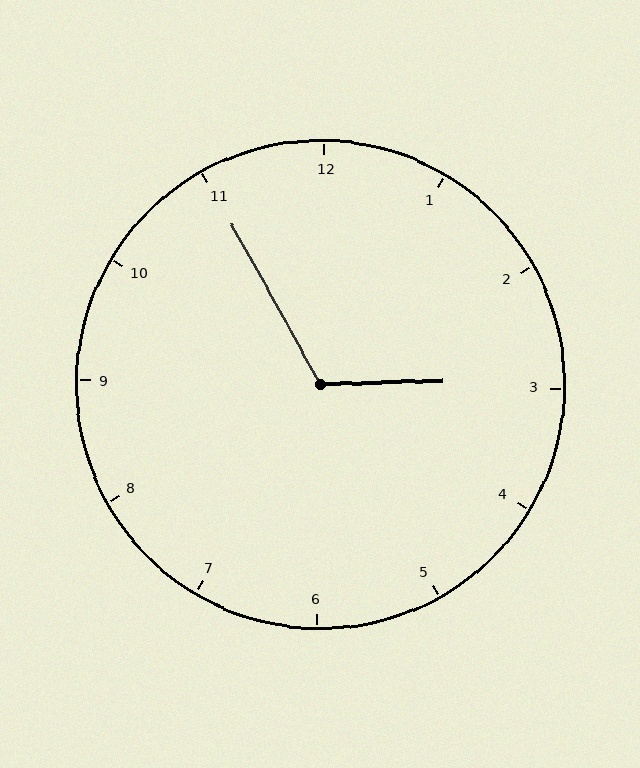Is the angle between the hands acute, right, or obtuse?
It is obtuse.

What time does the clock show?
2:55.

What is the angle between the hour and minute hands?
Approximately 118 degrees.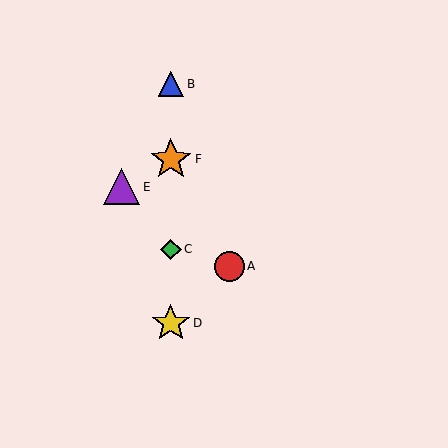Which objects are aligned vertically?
Objects B, C, D, F are aligned vertically.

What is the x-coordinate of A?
Object A is at x≈229.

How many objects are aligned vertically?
4 objects (B, C, D, F) are aligned vertically.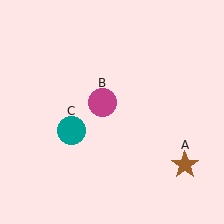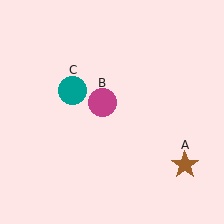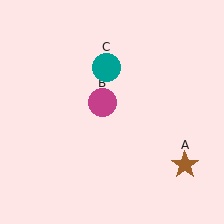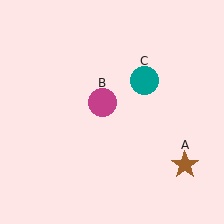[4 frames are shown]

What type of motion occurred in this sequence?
The teal circle (object C) rotated clockwise around the center of the scene.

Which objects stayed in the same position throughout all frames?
Brown star (object A) and magenta circle (object B) remained stationary.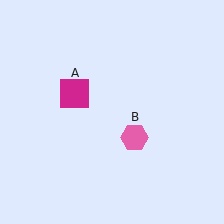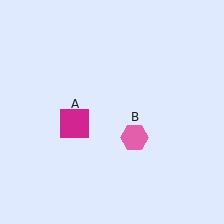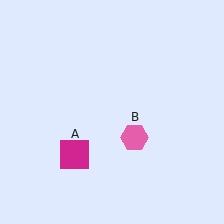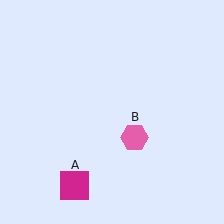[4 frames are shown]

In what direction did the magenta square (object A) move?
The magenta square (object A) moved down.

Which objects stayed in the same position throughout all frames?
Pink hexagon (object B) remained stationary.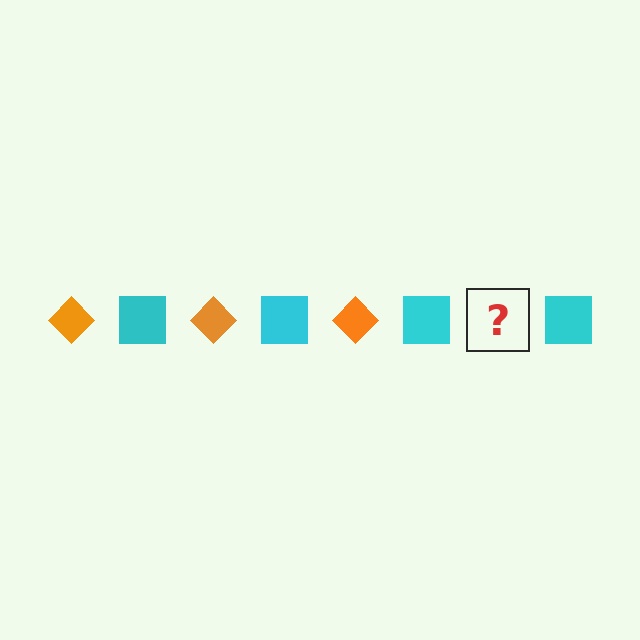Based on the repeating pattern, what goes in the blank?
The blank should be an orange diamond.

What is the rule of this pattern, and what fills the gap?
The rule is that the pattern alternates between orange diamond and cyan square. The gap should be filled with an orange diamond.